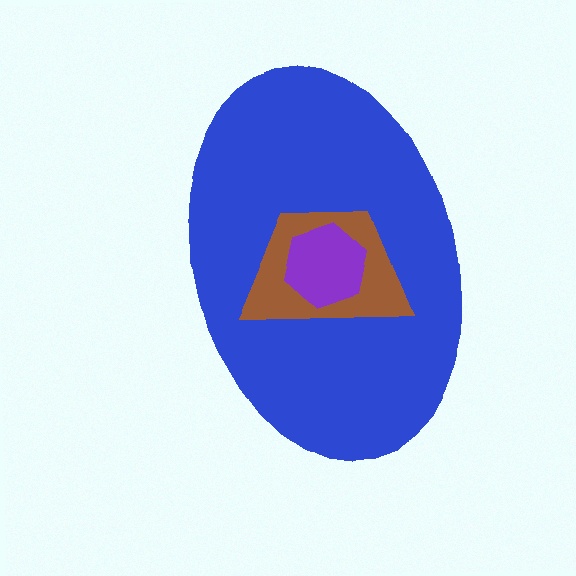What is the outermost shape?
The blue ellipse.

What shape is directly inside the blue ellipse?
The brown trapezoid.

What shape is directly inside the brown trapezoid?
The purple hexagon.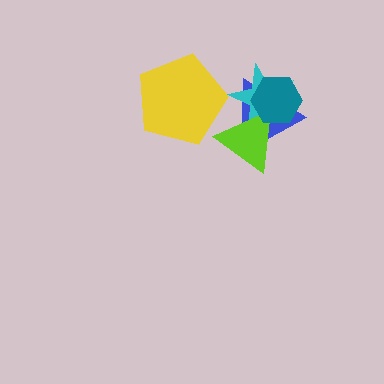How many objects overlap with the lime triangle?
3 objects overlap with the lime triangle.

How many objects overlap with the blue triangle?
3 objects overlap with the blue triangle.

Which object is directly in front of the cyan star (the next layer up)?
The lime triangle is directly in front of the cyan star.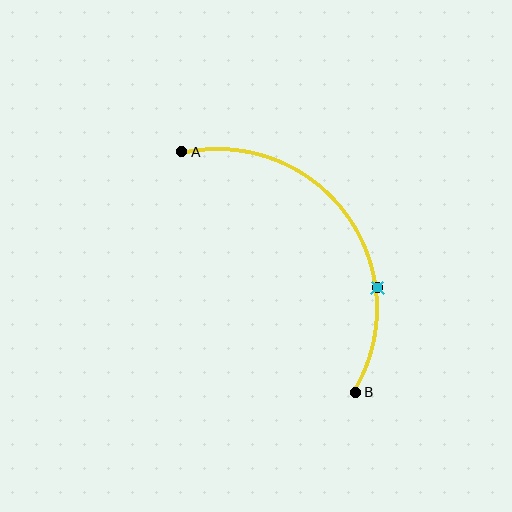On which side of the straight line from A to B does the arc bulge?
The arc bulges above and to the right of the straight line connecting A and B.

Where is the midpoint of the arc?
The arc midpoint is the point on the curve farthest from the straight line joining A and B. It sits above and to the right of that line.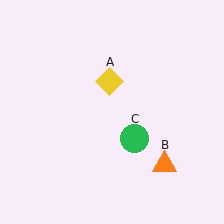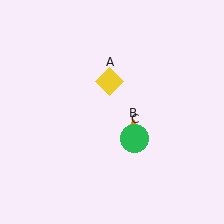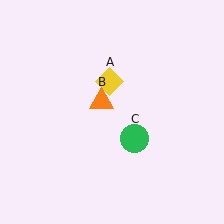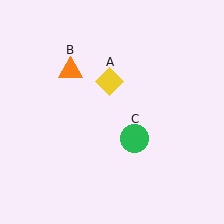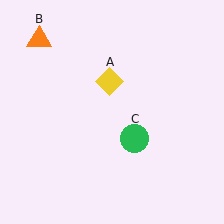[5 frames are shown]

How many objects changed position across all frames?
1 object changed position: orange triangle (object B).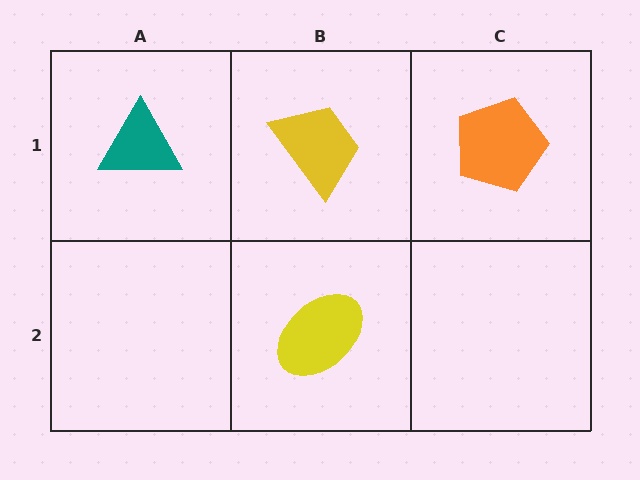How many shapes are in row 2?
1 shape.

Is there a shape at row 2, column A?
No, that cell is empty.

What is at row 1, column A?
A teal triangle.